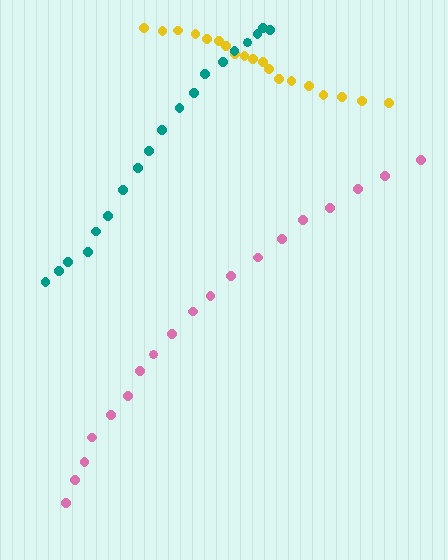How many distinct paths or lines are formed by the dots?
There are 3 distinct paths.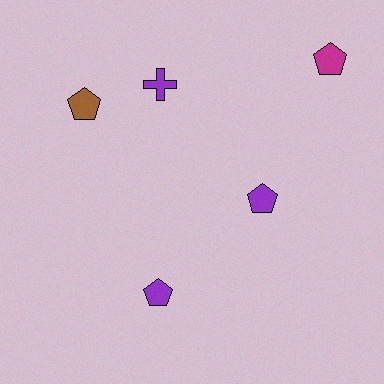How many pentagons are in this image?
There are 4 pentagons.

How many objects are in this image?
There are 5 objects.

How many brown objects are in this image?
There is 1 brown object.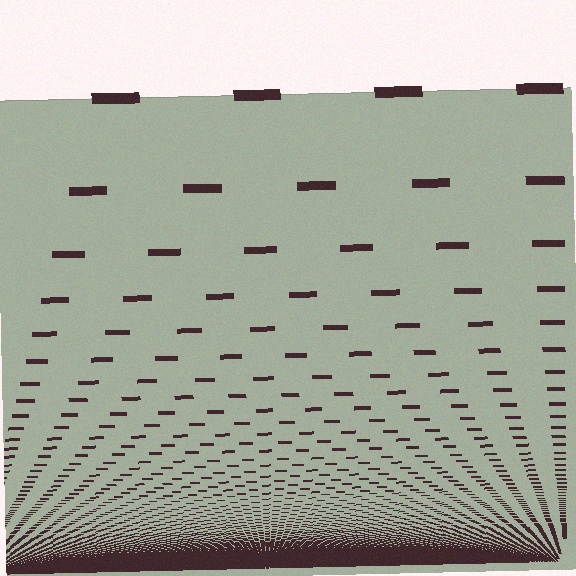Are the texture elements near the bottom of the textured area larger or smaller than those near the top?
Smaller. The gradient is inverted — elements near the bottom are smaller and denser.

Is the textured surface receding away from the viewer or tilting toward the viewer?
The surface appears to tilt toward the viewer. Texture elements get larger and sparser toward the top.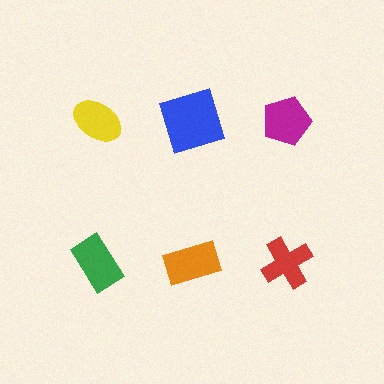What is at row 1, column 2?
A blue square.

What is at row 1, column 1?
A yellow ellipse.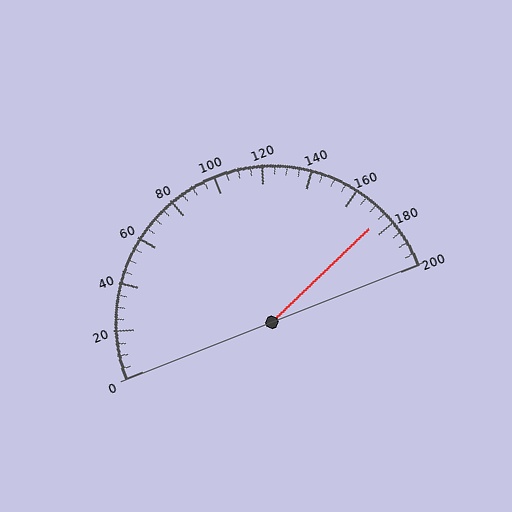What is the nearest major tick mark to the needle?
The nearest major tick mark is 180.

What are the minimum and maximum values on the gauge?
The gauge ranges from 0 to 200.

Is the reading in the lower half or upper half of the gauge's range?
The reading is in the upper half of the range (0 to 200).